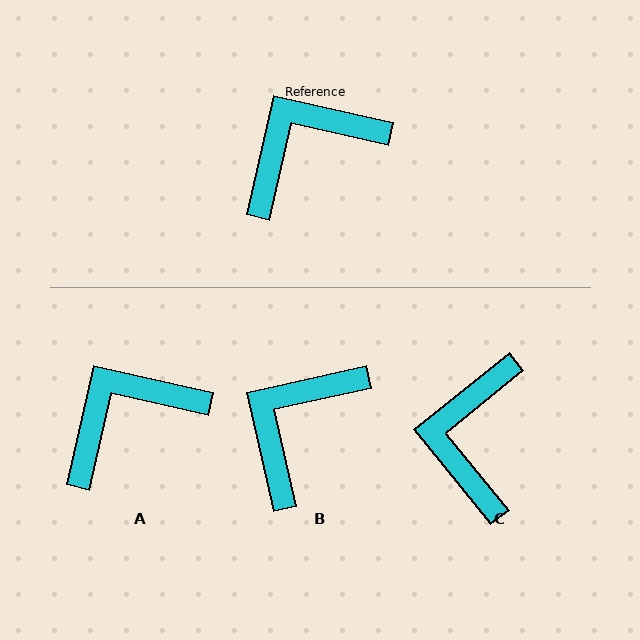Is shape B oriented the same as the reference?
No, it is off by about 25 degrees.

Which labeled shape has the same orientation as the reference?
A.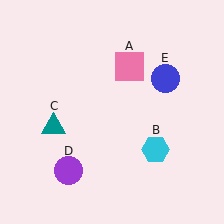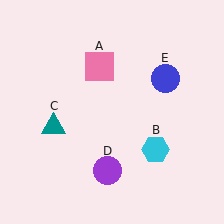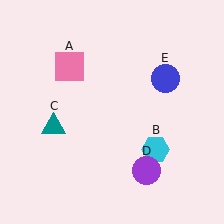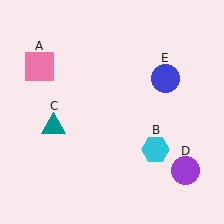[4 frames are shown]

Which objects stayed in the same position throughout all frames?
Cyan hexagon (object B) and teal triangle (object C) and blue circle (object E) remained stationary.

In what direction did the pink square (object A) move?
The pink square (object A) moved left.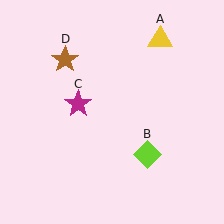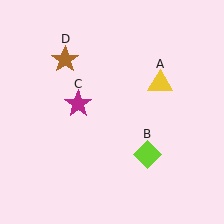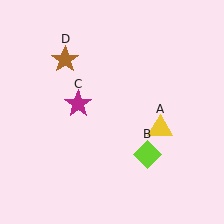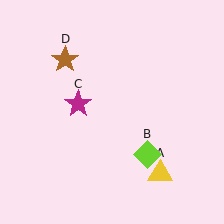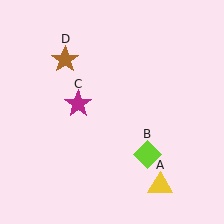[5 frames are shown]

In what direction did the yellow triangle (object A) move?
The yellow triangle (object A) moved down.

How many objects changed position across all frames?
1 object changed position: yellow triangle (object A).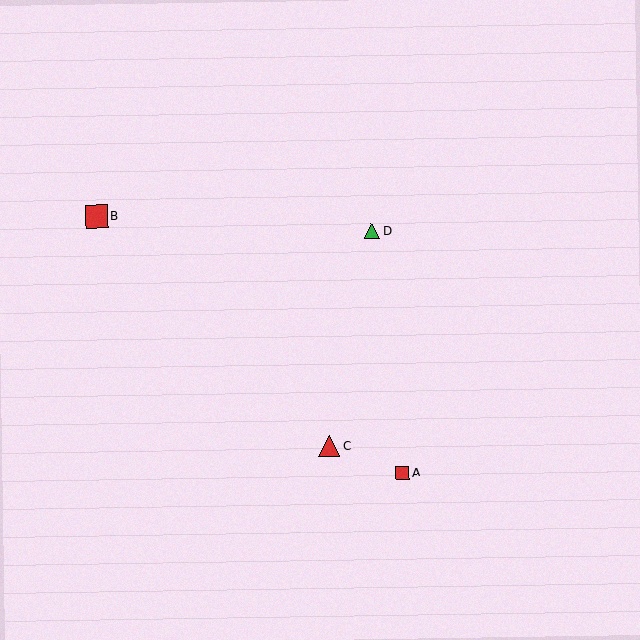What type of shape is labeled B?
Shape B is a red square.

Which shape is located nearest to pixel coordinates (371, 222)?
The green triangle (labeled D) at (372, 231) is nearest to that location.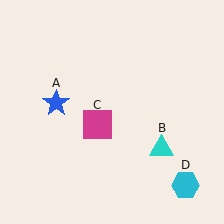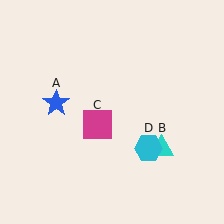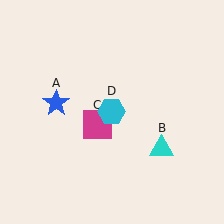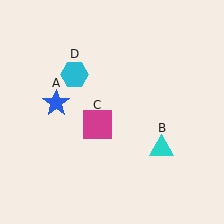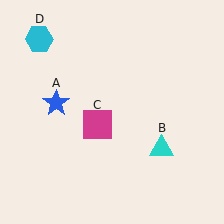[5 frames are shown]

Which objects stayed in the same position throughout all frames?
Blue star (object A) and cyan triangle (object B) and magenta square (object C) remained stationary.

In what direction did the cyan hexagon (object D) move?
The cyan hexagon (object D) moved up and to the left.